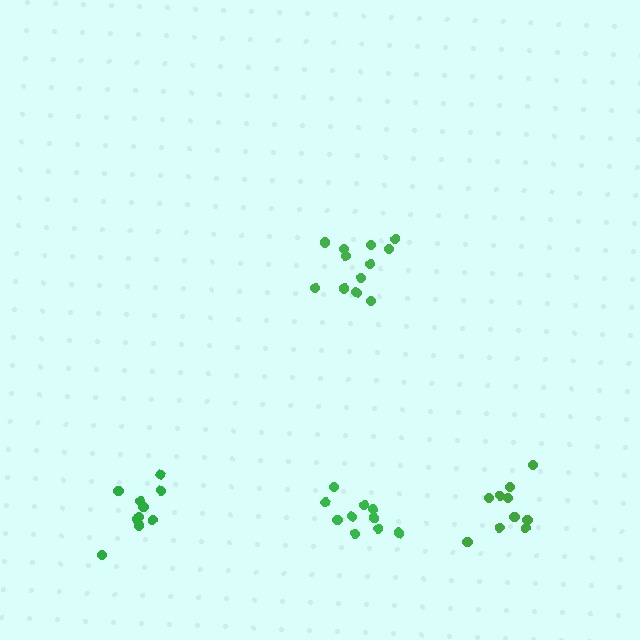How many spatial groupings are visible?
There are 4 spatial groupings.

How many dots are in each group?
Group 1: 12 dots, Group 2: 10 dots, Group 3: 10 dots, Group 4: 10 dots (42 total).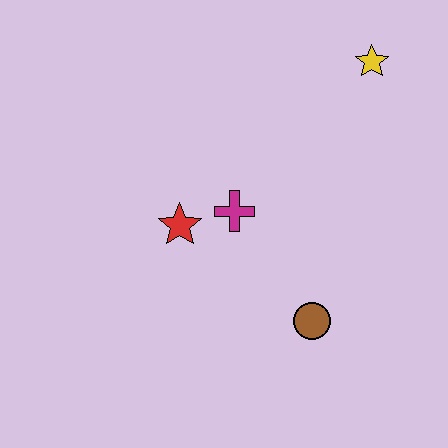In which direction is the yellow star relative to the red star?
The yellow star is to the right of the red star.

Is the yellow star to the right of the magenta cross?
Yes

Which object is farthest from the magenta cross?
The yellow star is farthest from the magenta cross.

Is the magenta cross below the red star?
No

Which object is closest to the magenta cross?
The red star is closest to the magenta cross.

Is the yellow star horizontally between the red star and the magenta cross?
No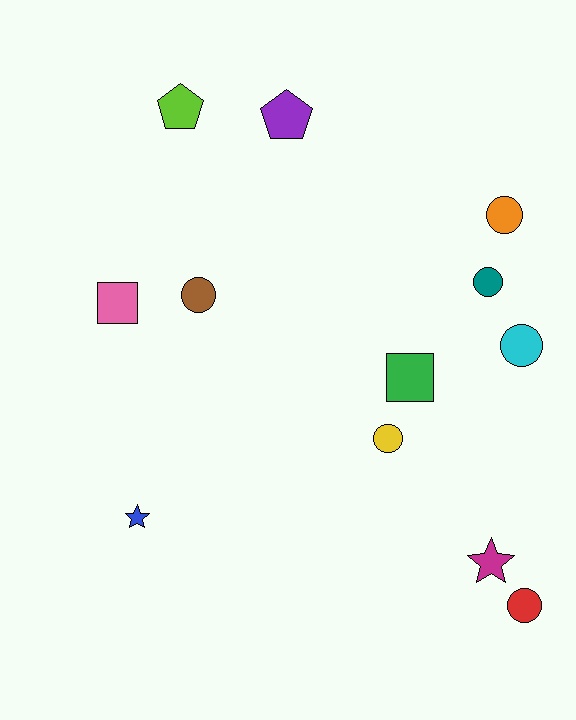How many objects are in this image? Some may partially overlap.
There are 12 objects.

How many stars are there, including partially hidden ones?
There are 2 stars.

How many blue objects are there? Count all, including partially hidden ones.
There is 1 blue object.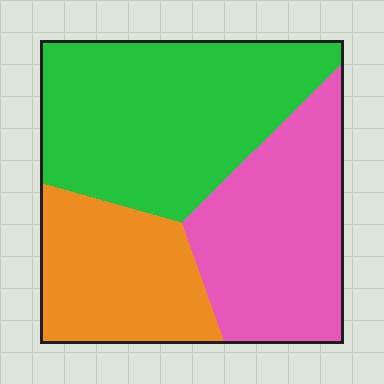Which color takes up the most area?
Green, at roughly 45%.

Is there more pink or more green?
Green.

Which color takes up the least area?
Orange, at roughly 25%.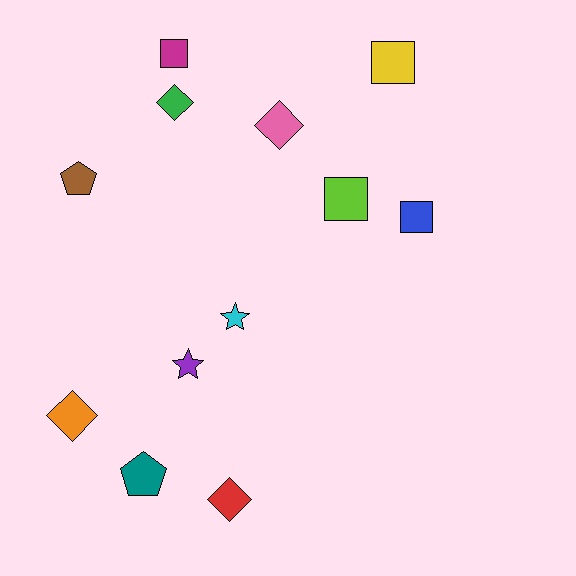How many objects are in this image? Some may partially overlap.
There are 12 objects.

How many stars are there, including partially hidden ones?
There are 2 stars.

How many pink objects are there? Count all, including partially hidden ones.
There is 1 pink object.